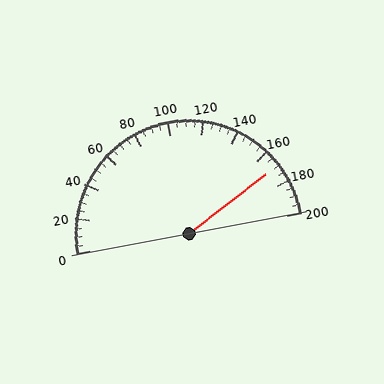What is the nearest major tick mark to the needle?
The nearest major tick mark is 160.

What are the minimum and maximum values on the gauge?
The gauge ranges from 0 to 200.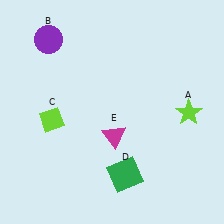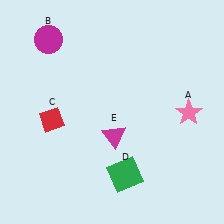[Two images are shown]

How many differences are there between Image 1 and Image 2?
There are 3 differences between the two images.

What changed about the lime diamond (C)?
In Image 1, C is lime. In Image 2, it changed to red.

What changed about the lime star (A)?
In Image 1, A is lime. In Image 2, it changed to pink.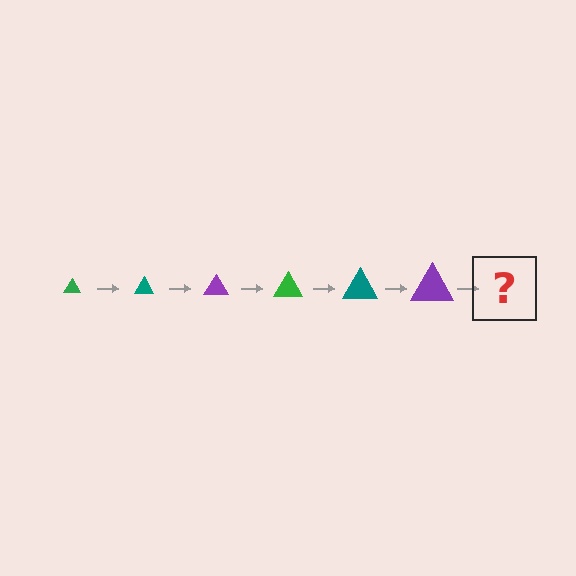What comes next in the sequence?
The next element should be a green triangle, larger than the previous one.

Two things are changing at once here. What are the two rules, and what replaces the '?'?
The two rules are that the triangle grows larger each step and the color cycles through green, teal, and purple. The '?' should be a green triangle, larger than the previous one.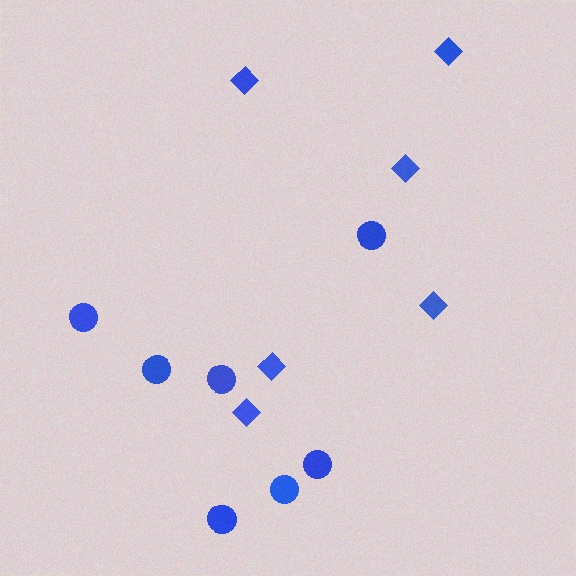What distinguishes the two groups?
There are 2 groups: one group of diamonds (6) and one group of circles (7).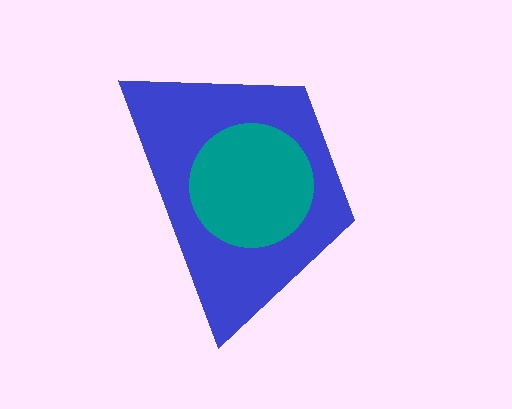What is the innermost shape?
The teal circle.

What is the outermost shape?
The blue trapezoid.